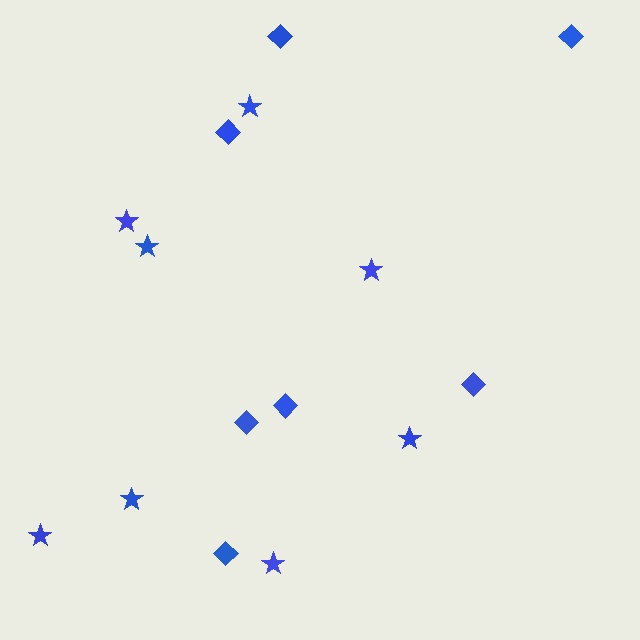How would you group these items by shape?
There are 2 groups: one group of diamonds (7) and one group of stars (8).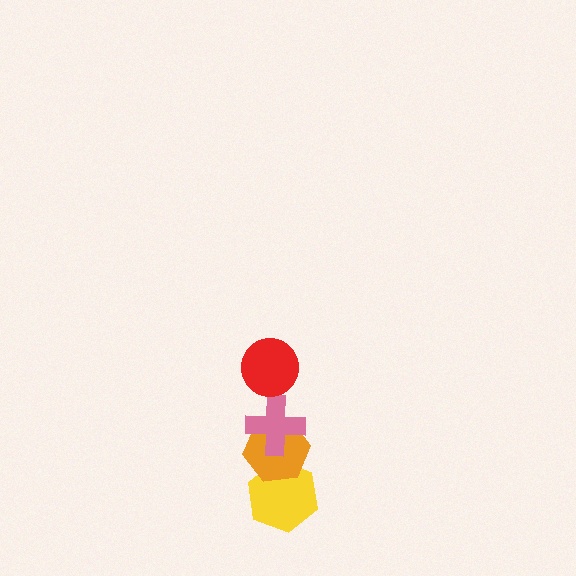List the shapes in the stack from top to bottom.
From top to bottom: the red circle, the pink cross, the orange hexagon, the yellow hexagon.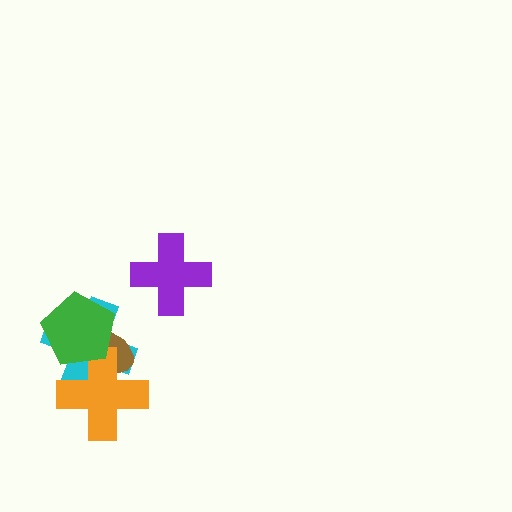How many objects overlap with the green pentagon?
3 objects overlap with the green pentagon.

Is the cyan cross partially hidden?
Yes, it is partially covered by another shape.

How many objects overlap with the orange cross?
3 objects overlap with the orange cross.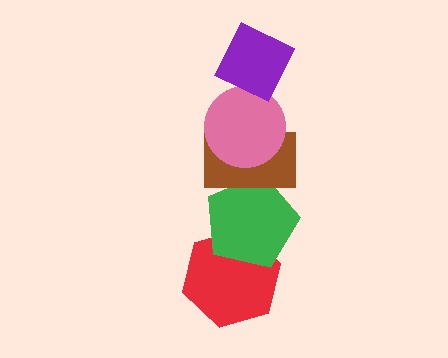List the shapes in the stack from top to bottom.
From top to bottom: the purple diamond, the pink circle, the brown rectangle, the green pentagon, the red hexagon.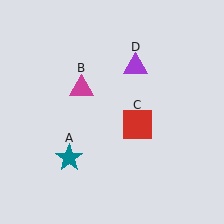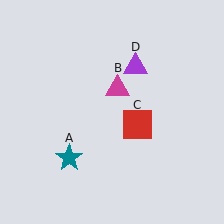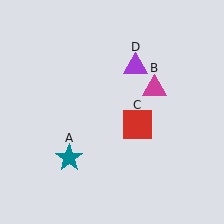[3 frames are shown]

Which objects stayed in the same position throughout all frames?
Teal star (object A) and red square (object C) and purple triangle (object D) remained stationary.